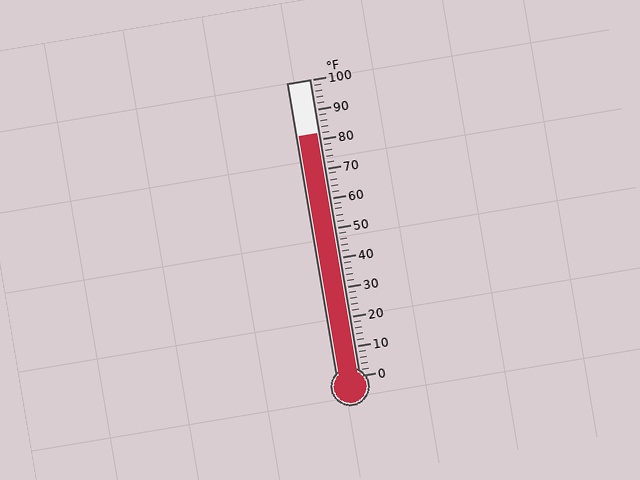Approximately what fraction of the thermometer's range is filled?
The thermometer is filled to approximately 80% of its range.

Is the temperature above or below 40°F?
The temperature is above 40°F.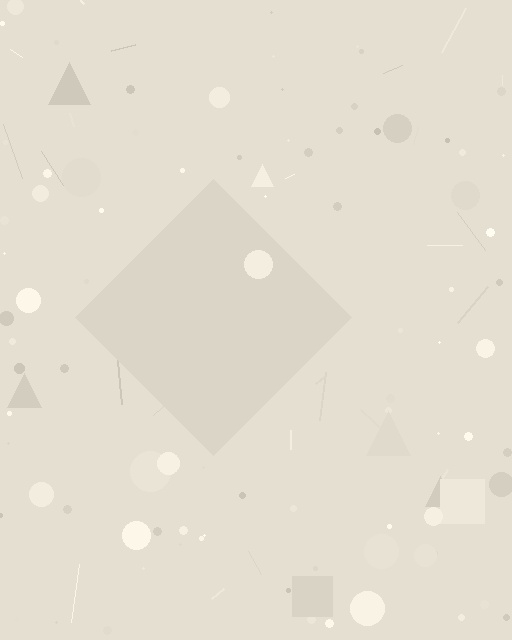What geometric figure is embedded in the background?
A diamond is embedded in the background.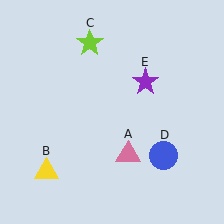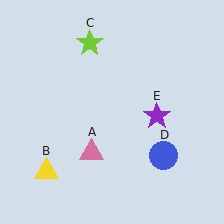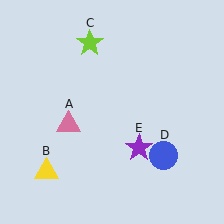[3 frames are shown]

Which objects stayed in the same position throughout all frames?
Yellow triangle (object B) and lime star (object C) and blue circle (object D) remained stationary.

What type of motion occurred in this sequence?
The pink triangle (object A), purple star (object E) rotated clockwise around the center of the scene.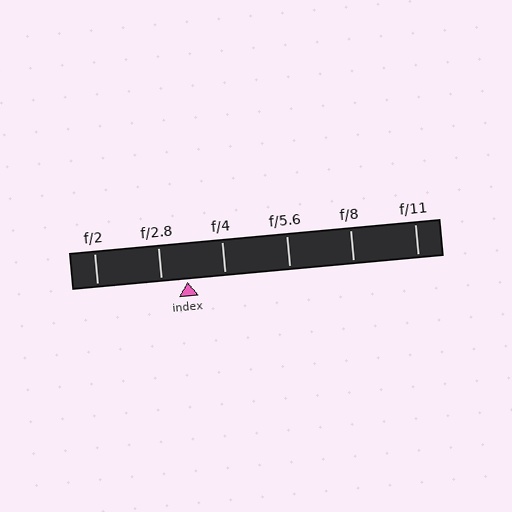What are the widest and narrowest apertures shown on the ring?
The widest aperture shown is f/2 and the narrowest is f/11.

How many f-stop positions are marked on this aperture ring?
There are 6 f-stop positions marked.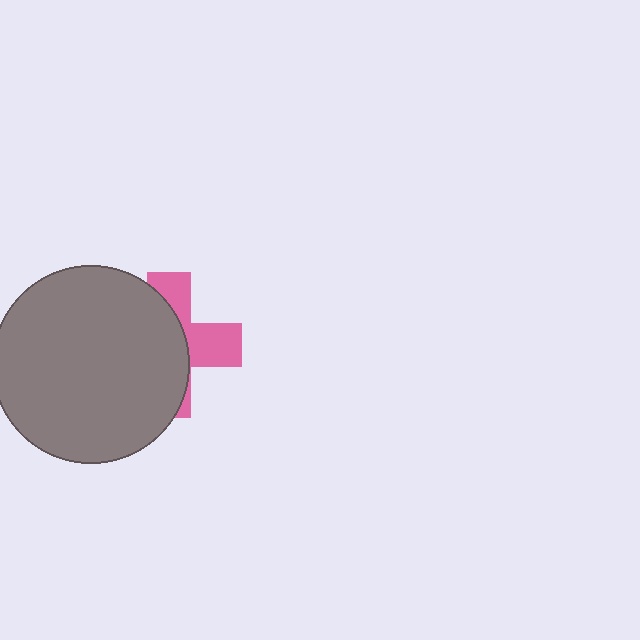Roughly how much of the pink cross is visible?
A small part of it is visible (roughly 38%).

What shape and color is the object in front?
The object in front is a gray circle.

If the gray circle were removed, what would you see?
You would see the complete pink cross.